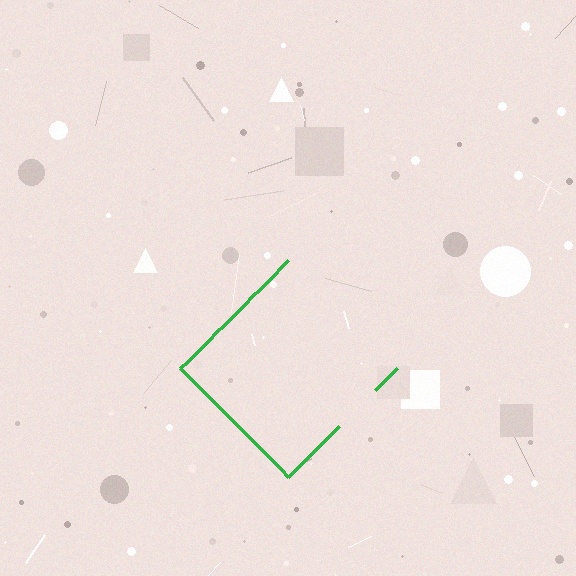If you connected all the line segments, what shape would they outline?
They would outline a diamond.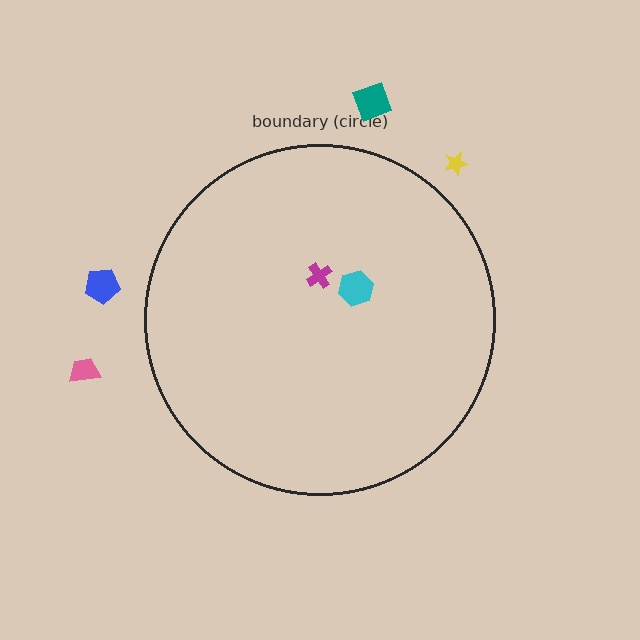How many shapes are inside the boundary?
2 inside, 4 outside.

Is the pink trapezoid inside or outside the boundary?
Outside.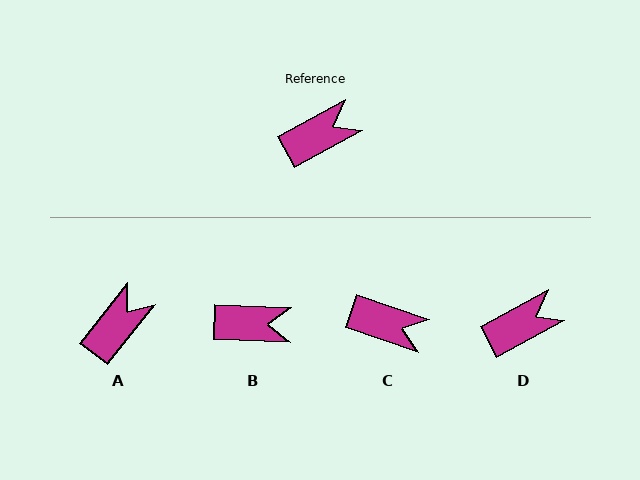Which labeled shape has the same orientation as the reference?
D.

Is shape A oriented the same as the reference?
No, it is off by about 23 degrees.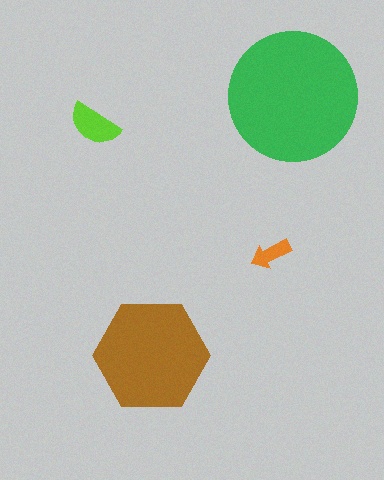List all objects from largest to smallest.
The green circle, the brown hexagon, the lime semicircle, the orange arrow.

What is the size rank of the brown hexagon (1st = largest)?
2nd.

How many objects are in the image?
There are 4 objects in the image.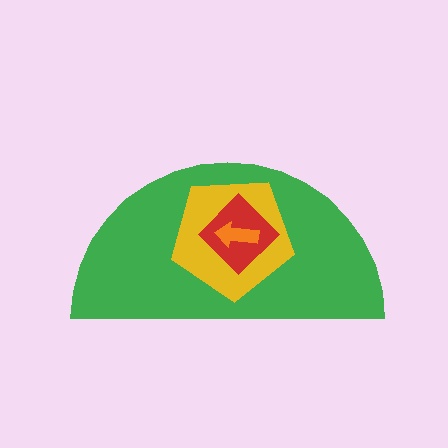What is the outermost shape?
The green semicircle.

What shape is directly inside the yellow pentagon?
The red diamond.